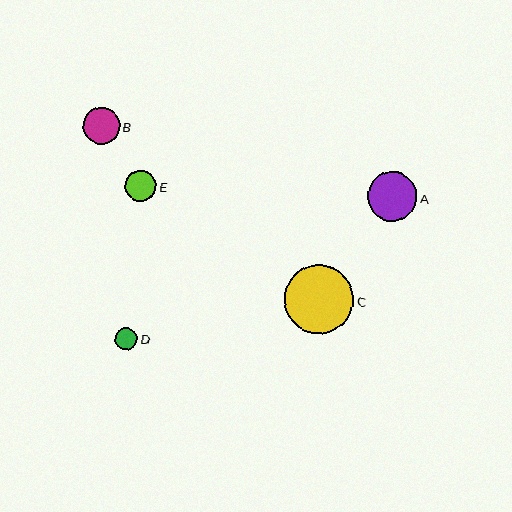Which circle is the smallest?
Circle D is the smallest with a size of approximately 22 pixels.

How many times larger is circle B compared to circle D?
Circle B is approximately 1.7 times the size of circle D.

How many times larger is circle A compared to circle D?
Circle A is approximately 2.3 times the size of circle D.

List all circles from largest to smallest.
From largest to smallest: C, A, B, E, D.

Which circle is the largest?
Circle C is the largest with a size of approximately 69 pixels.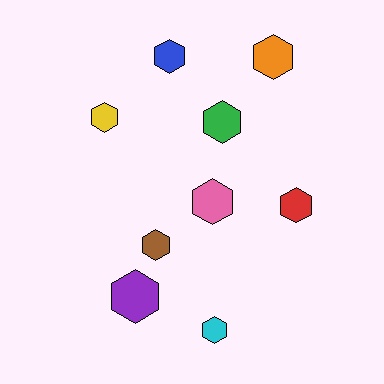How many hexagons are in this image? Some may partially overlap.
There are 9 hexagons.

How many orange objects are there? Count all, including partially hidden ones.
There is 1 orange object.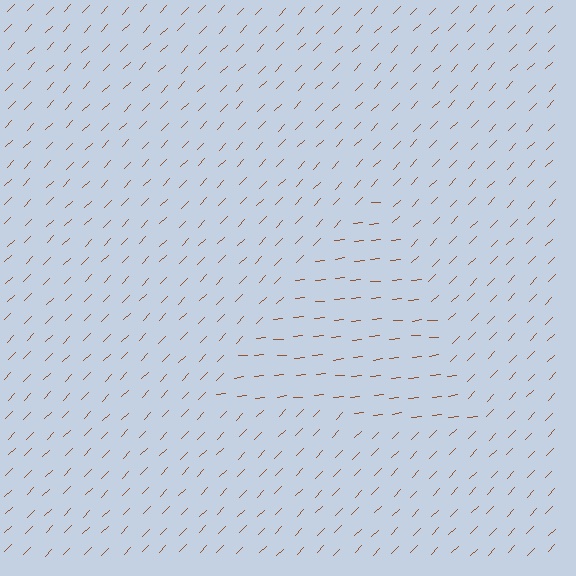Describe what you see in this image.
The image is filled with small brown line segments. A triangle region in the image has lines oriented differently from the surrounding lines, creating a visible texture boundary.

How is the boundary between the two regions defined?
The boundary is defined purely by a change in line orientation (approximately 40 degrees difference). All lines are the same color and thickness.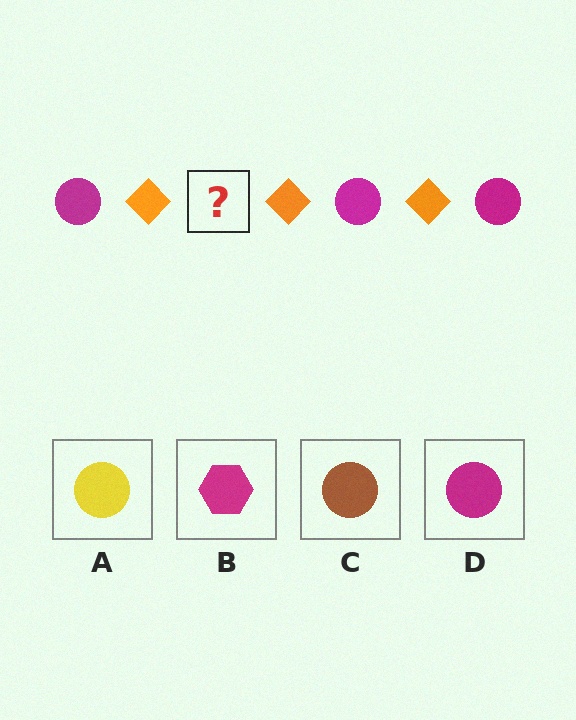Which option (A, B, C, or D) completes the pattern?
D.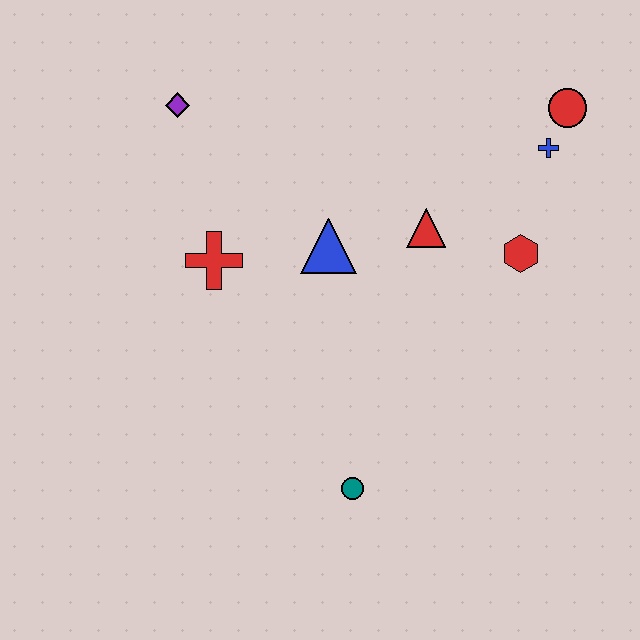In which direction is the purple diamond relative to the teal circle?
The purple diamond is above the teal circle.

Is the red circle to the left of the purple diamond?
No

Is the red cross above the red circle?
No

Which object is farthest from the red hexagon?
The purple diamond is farthest from the red hexagon.